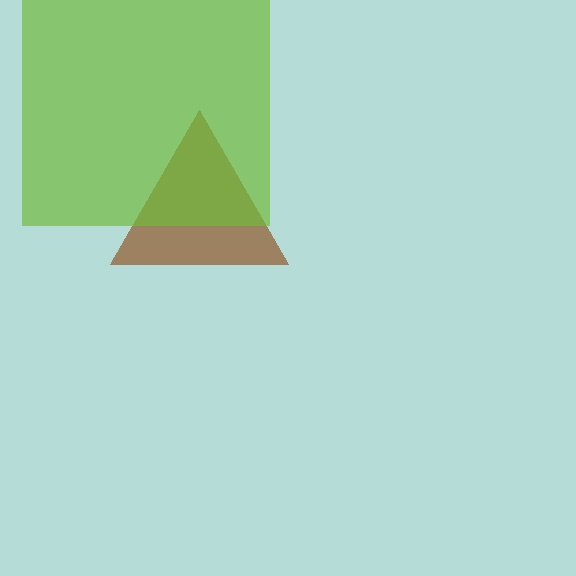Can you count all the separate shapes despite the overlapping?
Yes, there are 2 separate shapes.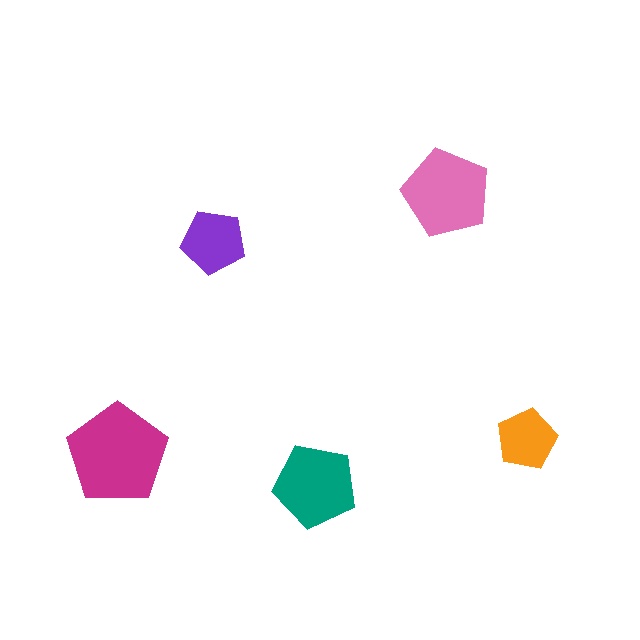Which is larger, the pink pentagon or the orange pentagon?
The pink one.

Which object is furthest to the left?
The magenta pentagon is leftmost.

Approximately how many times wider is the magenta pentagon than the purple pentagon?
About 1.5 times wider.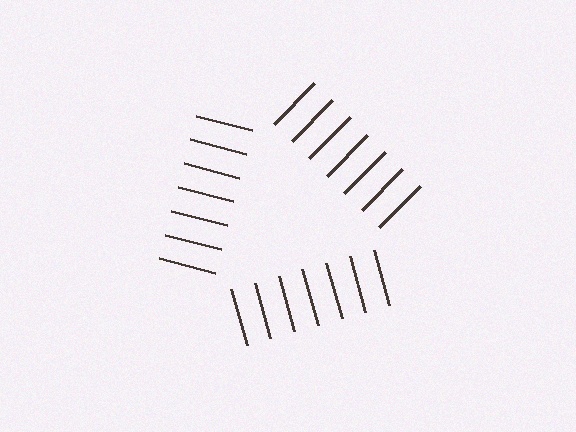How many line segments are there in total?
21 — 7 along each of the 3 edges.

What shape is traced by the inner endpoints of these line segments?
An illusory triangle — the line segments terminate on its edges but no continuous stroke is drawn.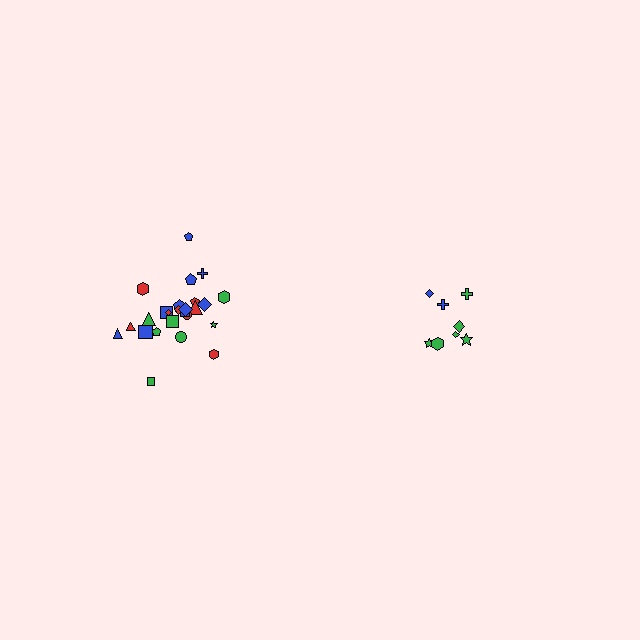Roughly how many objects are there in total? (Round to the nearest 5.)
Roughly 35 objects in total.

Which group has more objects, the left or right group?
The left group.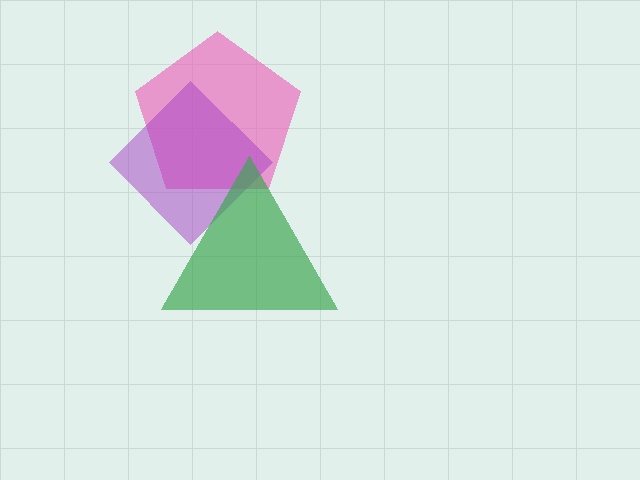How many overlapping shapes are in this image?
There are 3 overlapping shapes in the image.